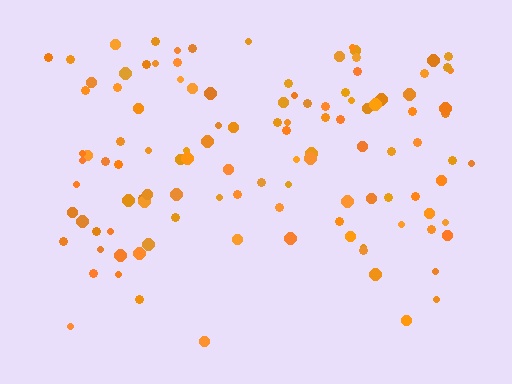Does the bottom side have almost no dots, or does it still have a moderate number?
Still a moderate number, just noticeably fewer than the top.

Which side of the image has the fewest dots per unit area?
The bottom.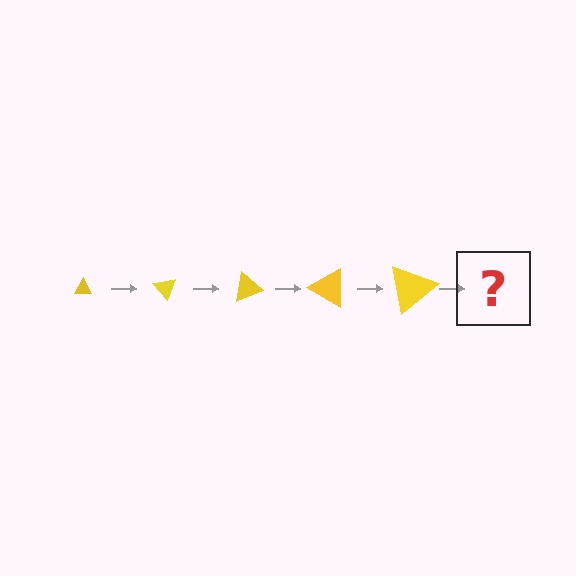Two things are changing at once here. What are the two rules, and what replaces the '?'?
The two rules are that the triangle grows larger each step and it rotates 50 degrees each step. The '?' should be a triangle, larger than the previous one and rotated 250 degrees from the start.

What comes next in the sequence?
The next element should be a triangle, larger than the previous one and rotated 250 degrees from the start.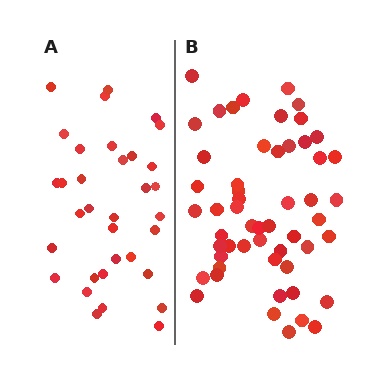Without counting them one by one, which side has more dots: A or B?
Region B (the right region) has more dots.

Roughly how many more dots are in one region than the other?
Region B has approximately 20 more dots than region A.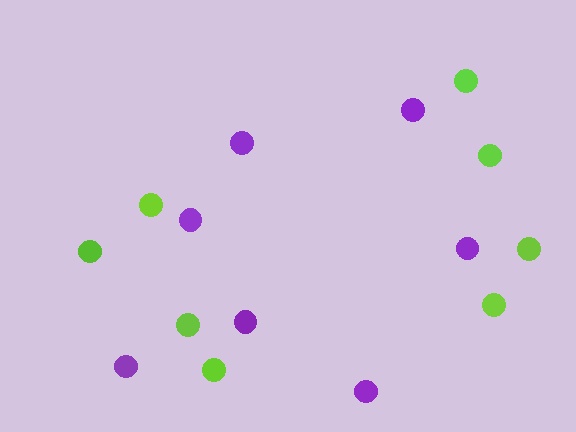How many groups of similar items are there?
There are 2 groups: one group of lime circles (8) and one group of purple circles (7).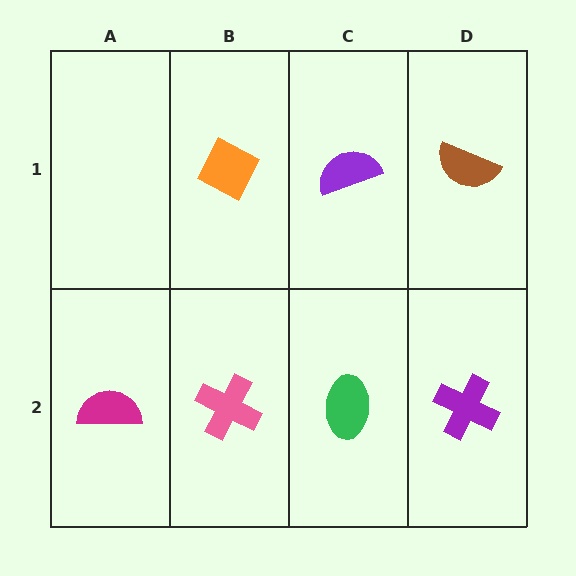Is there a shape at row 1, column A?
No, that cell is empty.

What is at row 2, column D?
A purple cross.